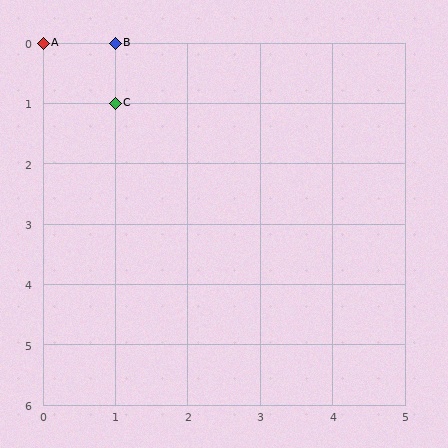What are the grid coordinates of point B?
Point B is at grid coordinates (1, 0).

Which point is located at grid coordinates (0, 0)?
Point A is at (0, 0).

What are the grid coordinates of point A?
Point A is at grid coordinates (0, 0).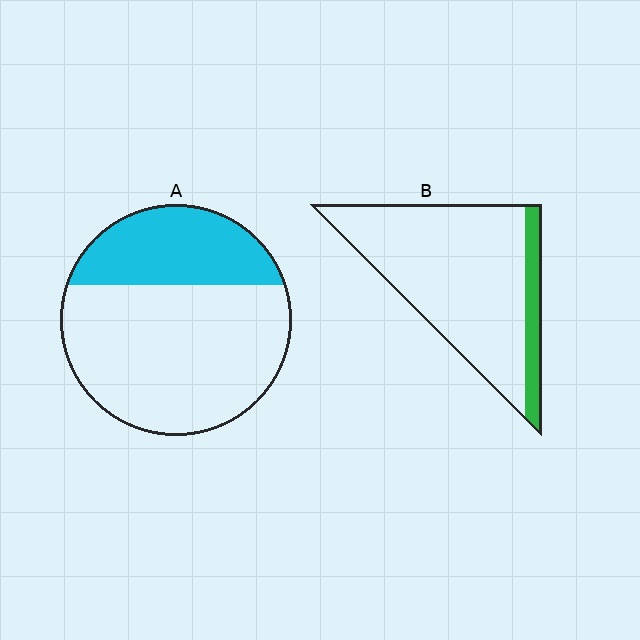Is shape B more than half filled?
No.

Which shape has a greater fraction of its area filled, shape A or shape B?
Shape A.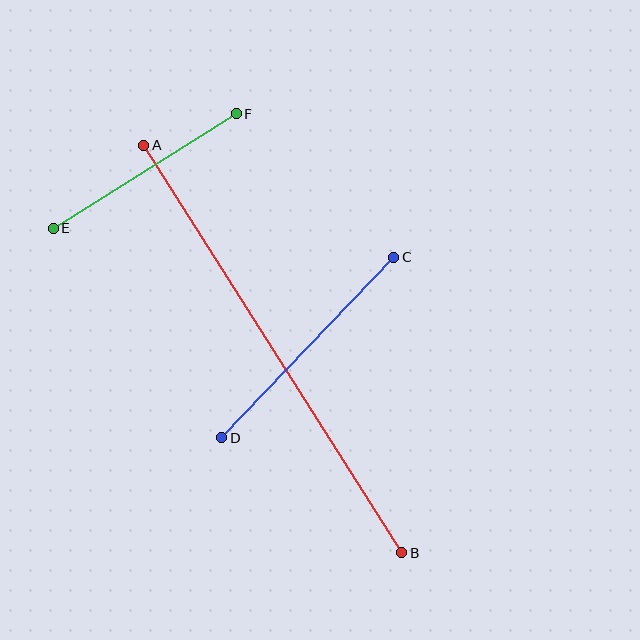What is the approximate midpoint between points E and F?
The midpoint is at approximately (145, 171) pixels.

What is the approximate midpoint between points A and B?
The midpoint is at approximately (273, 349) pixels.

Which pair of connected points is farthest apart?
Points A and B are farthest apart.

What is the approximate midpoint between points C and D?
The midpoint is at approximately (308, 348) pixels.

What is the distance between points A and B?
The distance is approximately 482 pixels.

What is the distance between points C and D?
The distance is approximately 250 pixels.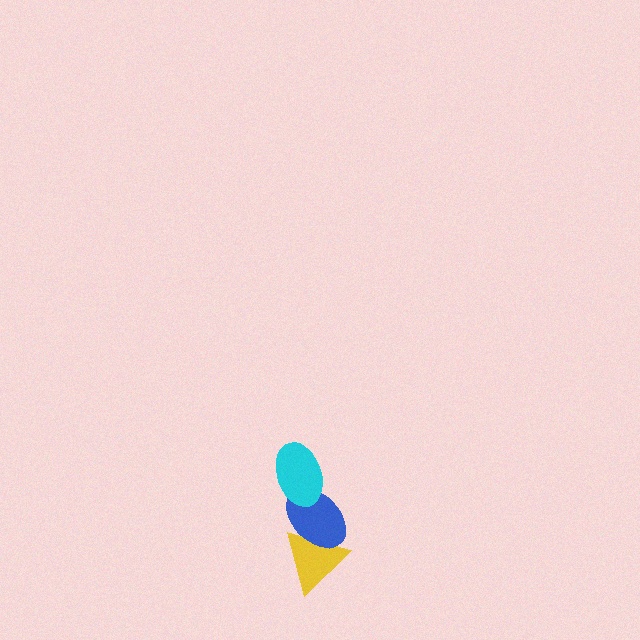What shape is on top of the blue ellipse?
The cyan ellipse is on top of the blue ellipse.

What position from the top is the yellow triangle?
The yellow triangle is 3rd from the top.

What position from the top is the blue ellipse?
The blue ellipse is 2nd from the top.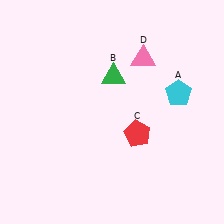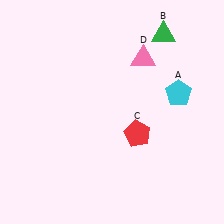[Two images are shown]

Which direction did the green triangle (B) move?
The green triangle (B) moved right.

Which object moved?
The green triangle (B) moved right.